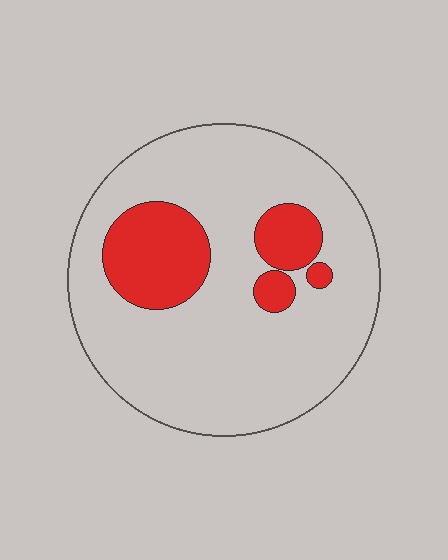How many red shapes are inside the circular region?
4.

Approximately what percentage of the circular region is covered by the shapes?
Approximately 20%.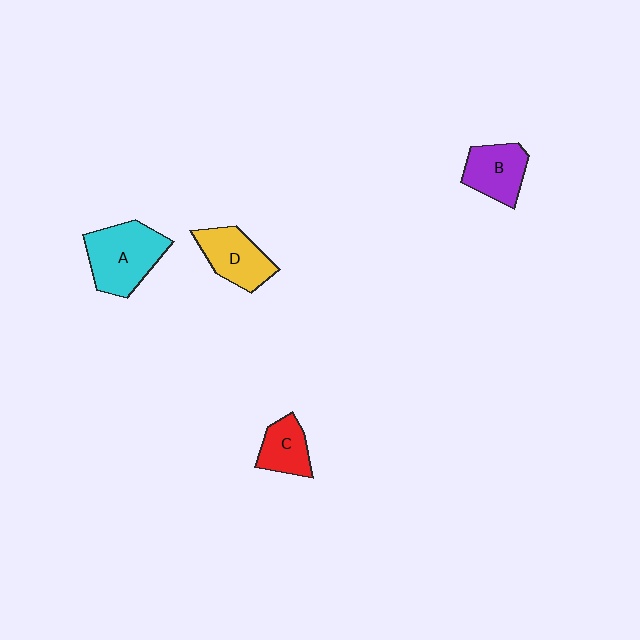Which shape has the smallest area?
Shape C (red).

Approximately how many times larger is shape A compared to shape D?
Approximately 1.4 times.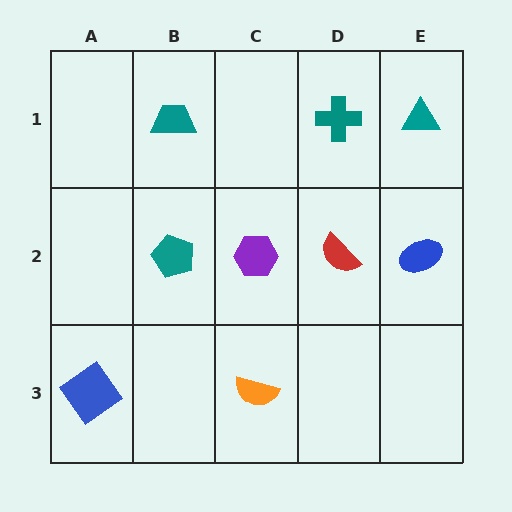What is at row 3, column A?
A blue diamond.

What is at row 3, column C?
An orange semicircle.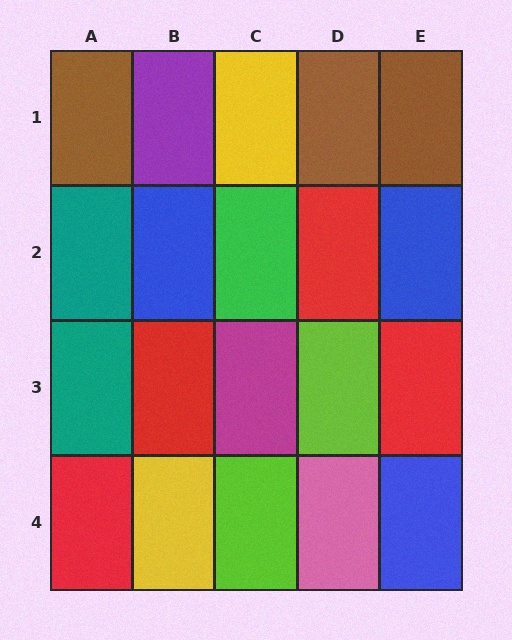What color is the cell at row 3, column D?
Lime.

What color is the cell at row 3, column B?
Red.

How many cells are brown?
3 cells are brown.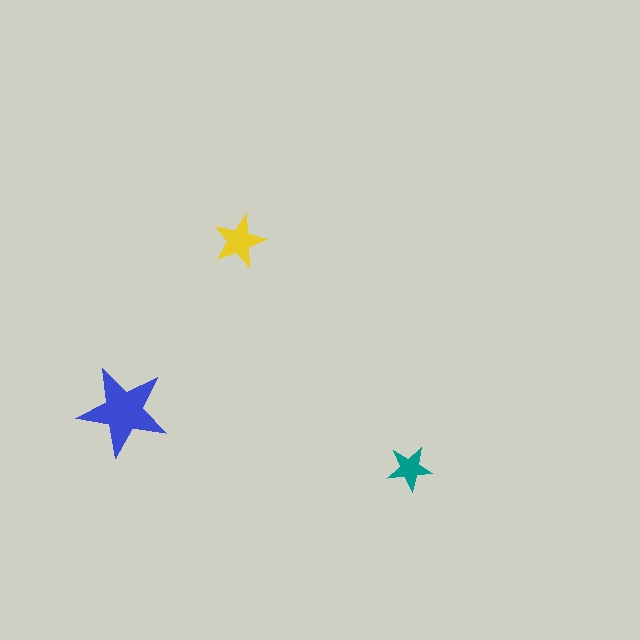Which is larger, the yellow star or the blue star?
The blue one.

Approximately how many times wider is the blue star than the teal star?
About 2 times wider.